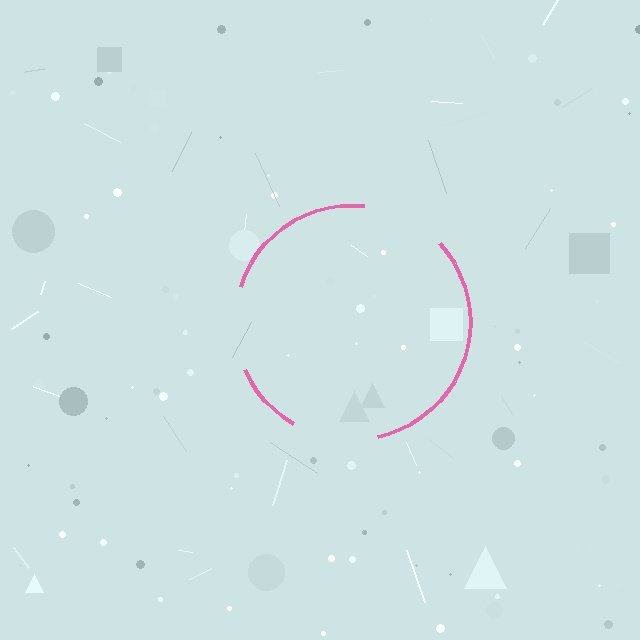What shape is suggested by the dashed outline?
The dashed outline suggests a circle.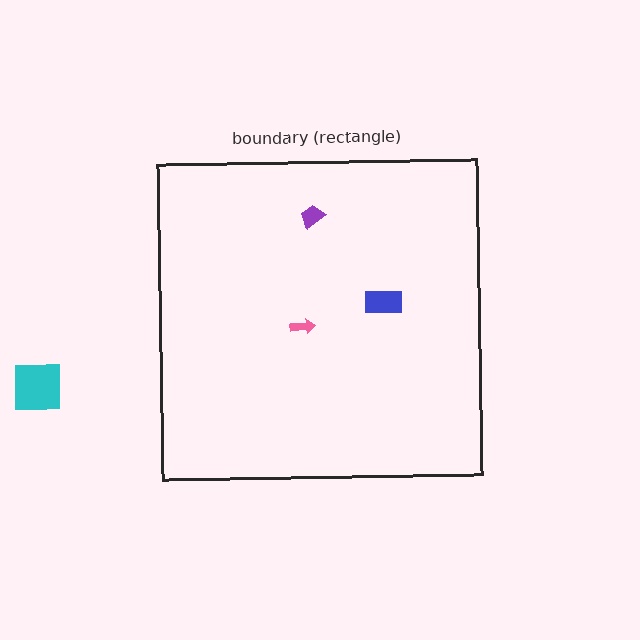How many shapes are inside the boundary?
3 inside, 1 outside.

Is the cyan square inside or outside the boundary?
Outside.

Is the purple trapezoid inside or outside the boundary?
Inside.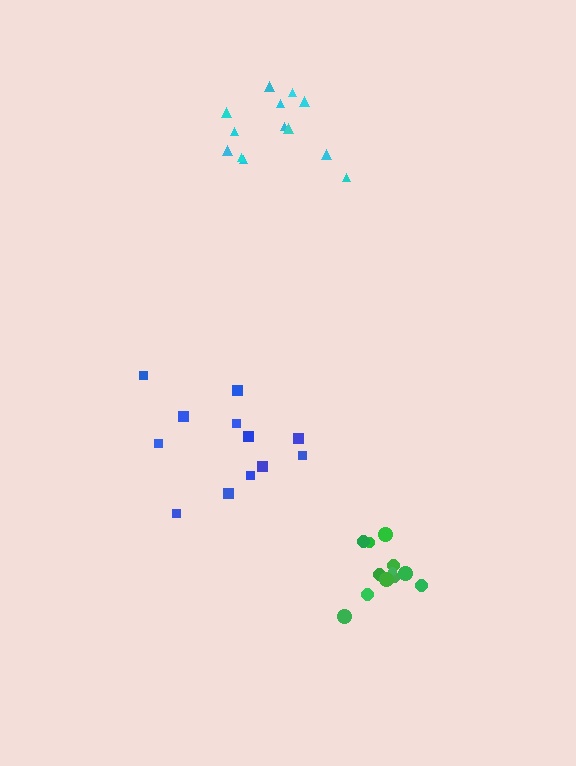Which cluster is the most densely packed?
Green.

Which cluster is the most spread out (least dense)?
Blue.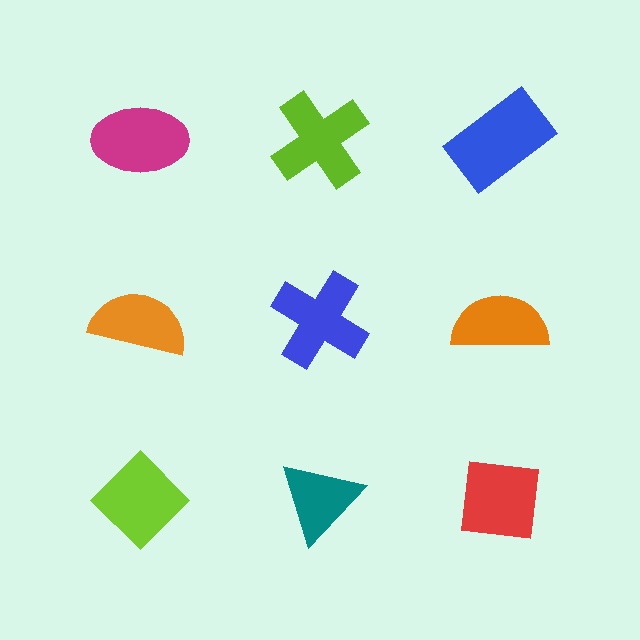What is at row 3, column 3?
A red square.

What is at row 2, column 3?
An orange semicircle.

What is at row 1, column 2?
A lime cross.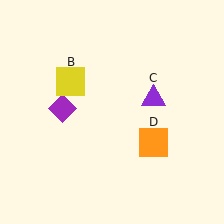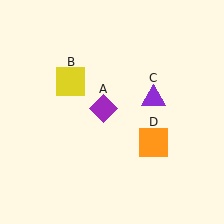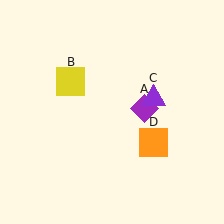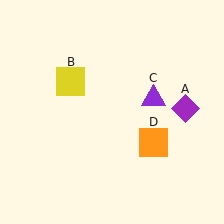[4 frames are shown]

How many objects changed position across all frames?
1 object changed position: purple diamond (object A).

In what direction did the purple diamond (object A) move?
The purple diamond (object A) moved right.